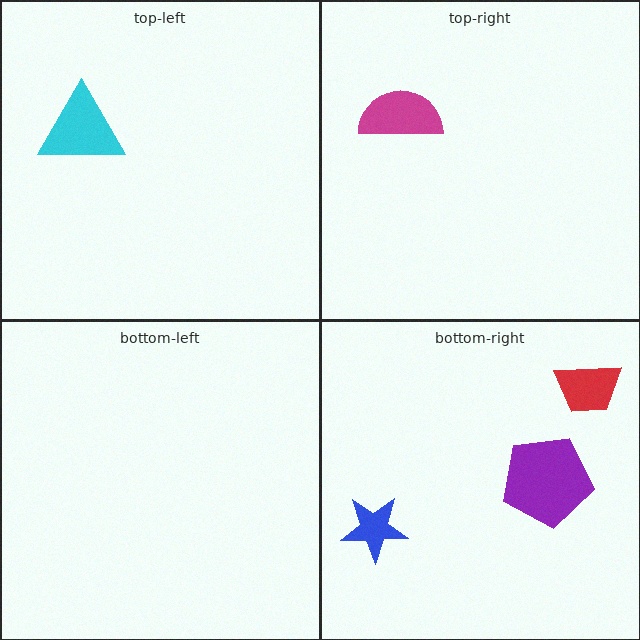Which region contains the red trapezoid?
The bottom-right region.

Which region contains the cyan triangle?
The top-left region.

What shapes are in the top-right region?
The magenta semicircle.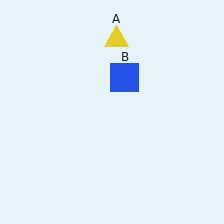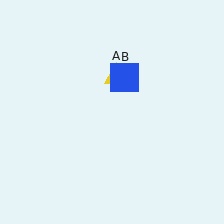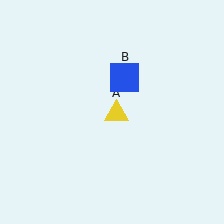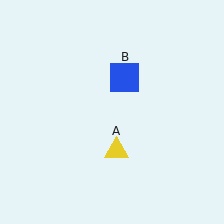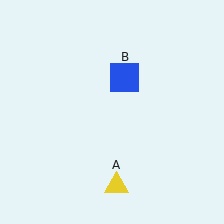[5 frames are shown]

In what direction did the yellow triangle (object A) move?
The yellow triangle (object A) moved down.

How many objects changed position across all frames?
1 object changed position: yellow triangle (object A).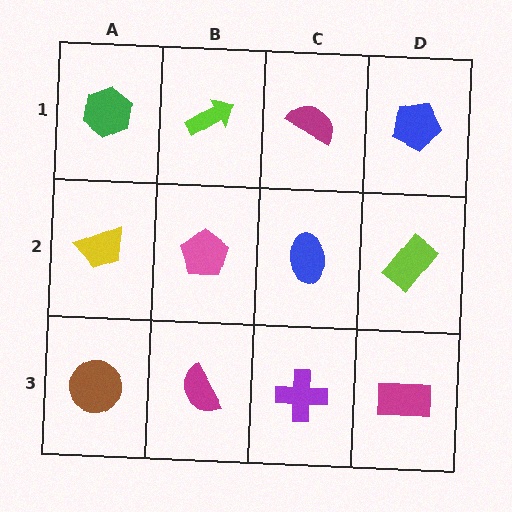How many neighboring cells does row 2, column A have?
3.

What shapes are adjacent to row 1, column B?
A pink pentagon (row 2, column B), a green hexagon (row 1, column A), a magenta semicircle (row 1, column C).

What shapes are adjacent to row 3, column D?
A lime rectangle (row 2, column D), a purple cross (row 3, column C).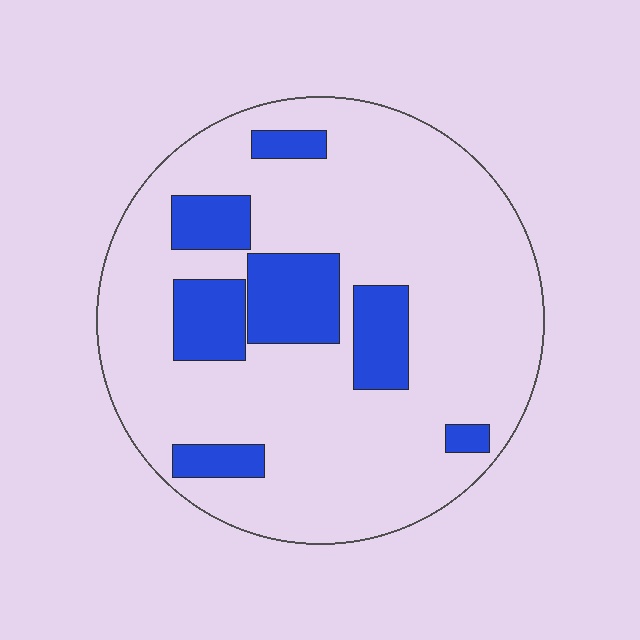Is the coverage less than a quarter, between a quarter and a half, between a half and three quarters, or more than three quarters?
Less than a quarter.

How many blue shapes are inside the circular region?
7.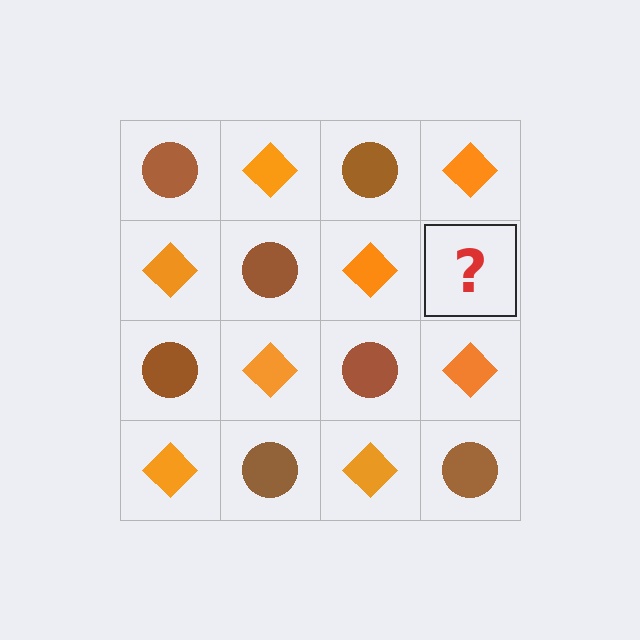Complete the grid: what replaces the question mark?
The question mark should be replaced with a brown circle.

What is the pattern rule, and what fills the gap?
The rule is that it alternates brown circle and orange diamond in a checkerboard pattern. The gap should be filled with a brown circle.